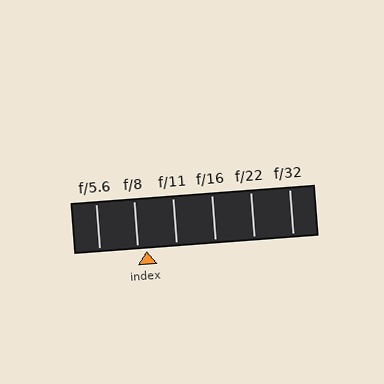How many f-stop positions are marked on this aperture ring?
There are 6 f-stop positions marked.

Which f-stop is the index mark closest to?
The index mark is closest to f/8.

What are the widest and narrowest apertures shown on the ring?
The widest aperture shown is f/5.6 and the narrowest is f/32.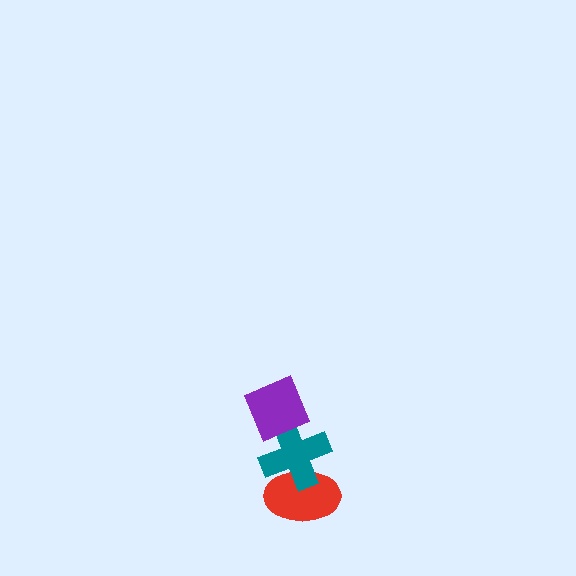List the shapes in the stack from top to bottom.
From top to bottom: the purple diamond, the teal cross, the red ellipse.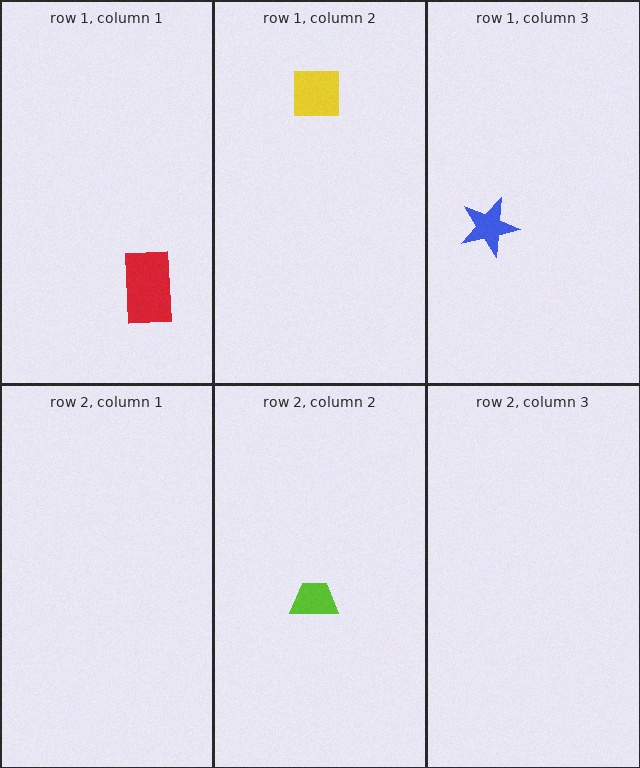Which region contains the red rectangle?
The row 1, column 1 region.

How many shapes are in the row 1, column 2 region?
1.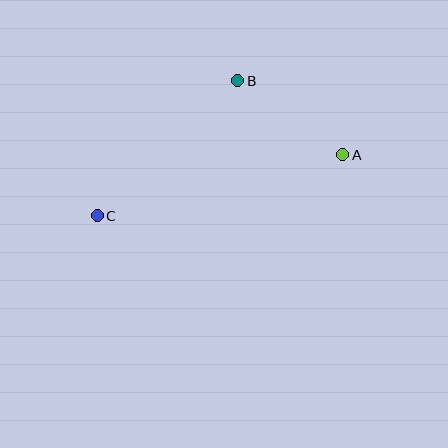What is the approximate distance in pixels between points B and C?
The distance between B and C is approximately 195 pixels.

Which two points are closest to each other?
Points A and B are closest to each other.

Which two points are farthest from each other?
Points A and C are farthest from each other.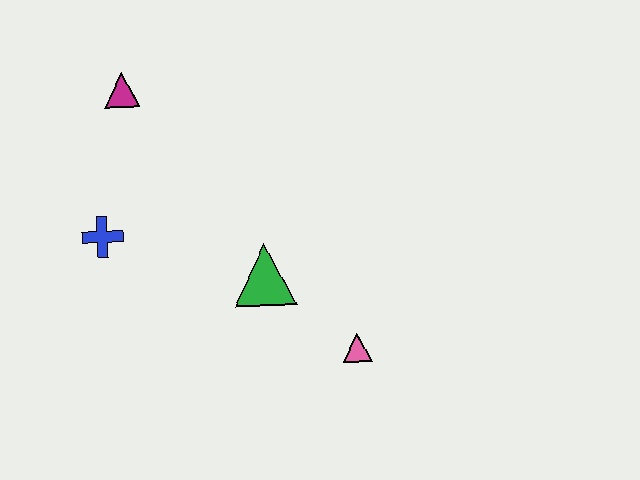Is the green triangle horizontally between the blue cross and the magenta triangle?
No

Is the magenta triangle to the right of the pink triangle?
No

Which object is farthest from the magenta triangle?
The pink triangle is farthest from the magenta triangle.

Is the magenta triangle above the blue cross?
Yes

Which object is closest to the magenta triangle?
The blue cross is closest to the magenta triangle.